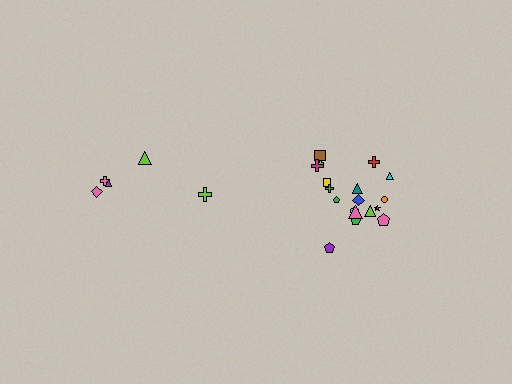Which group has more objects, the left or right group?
The right group.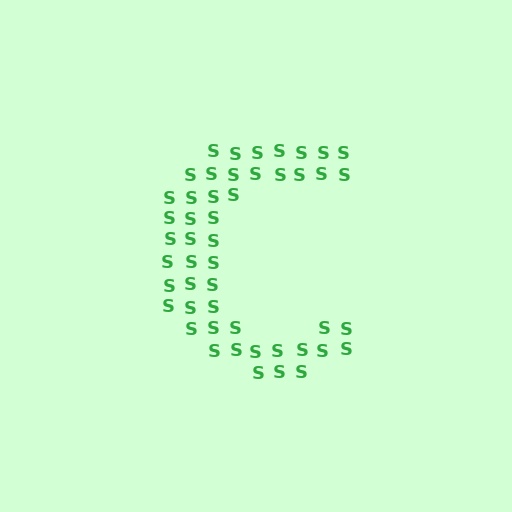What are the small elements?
The small elements are letter S's.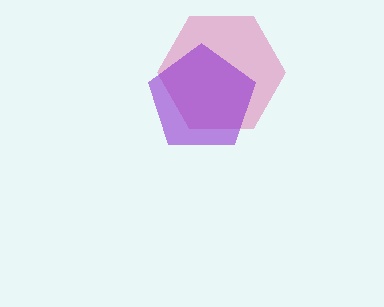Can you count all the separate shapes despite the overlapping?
Yes, there are 2 separate shapes.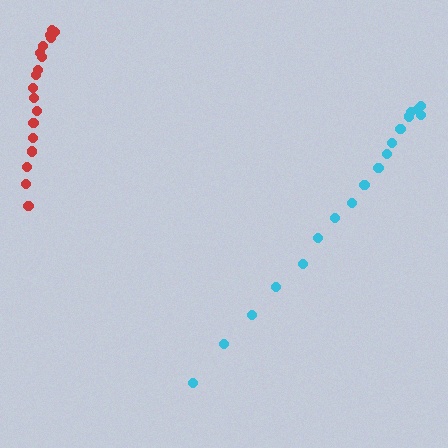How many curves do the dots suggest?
There are 2 distinct paths.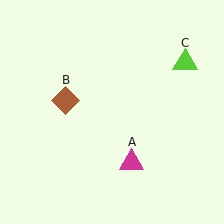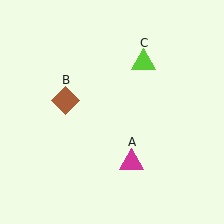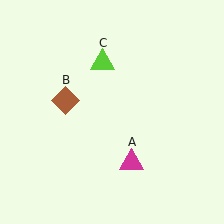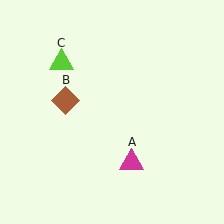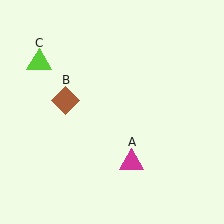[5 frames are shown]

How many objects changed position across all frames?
1 object changed position: lime triangle (object C).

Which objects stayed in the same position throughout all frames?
Magenta triangle (object A) and brown diamond (object B) remained stationary.